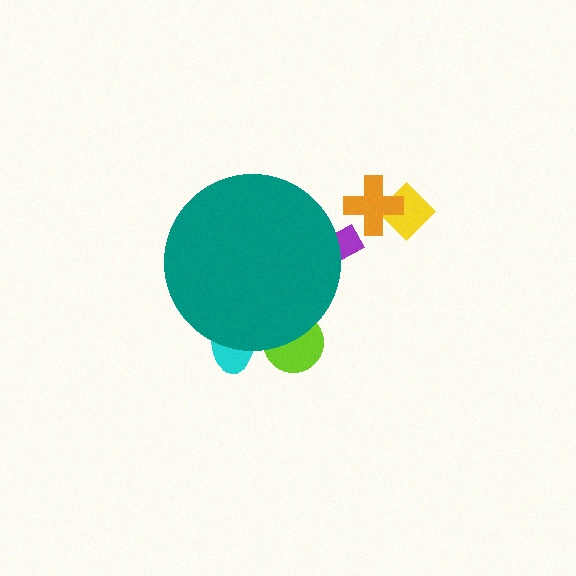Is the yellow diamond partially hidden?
No, the yellow diamond is fully visible.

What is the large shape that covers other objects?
A teal circle.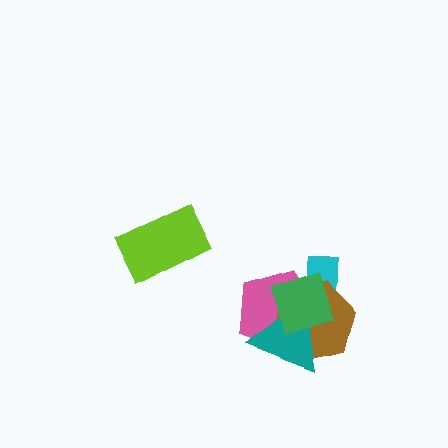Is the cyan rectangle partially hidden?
Yes, it is partially covered by another shape.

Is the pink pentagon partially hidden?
Yes, it is partially covered by another shape.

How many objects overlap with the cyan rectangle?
3 objects overlap with the cyan rectangle.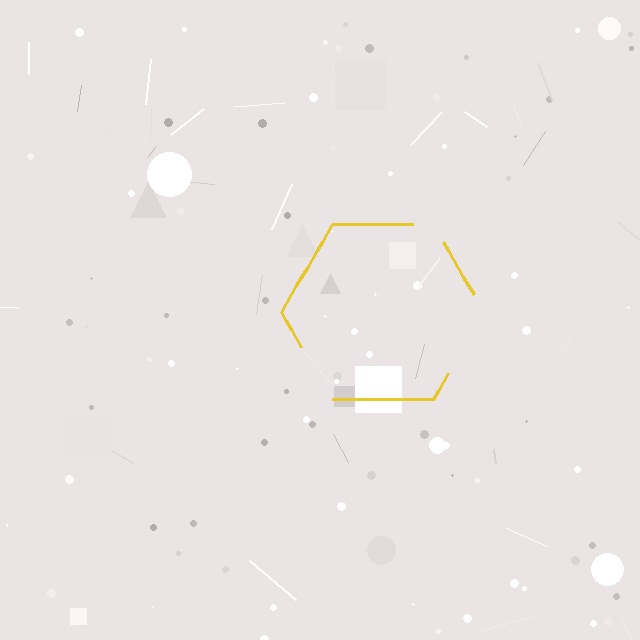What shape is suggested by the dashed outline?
The dashed outline suggests a hexagon.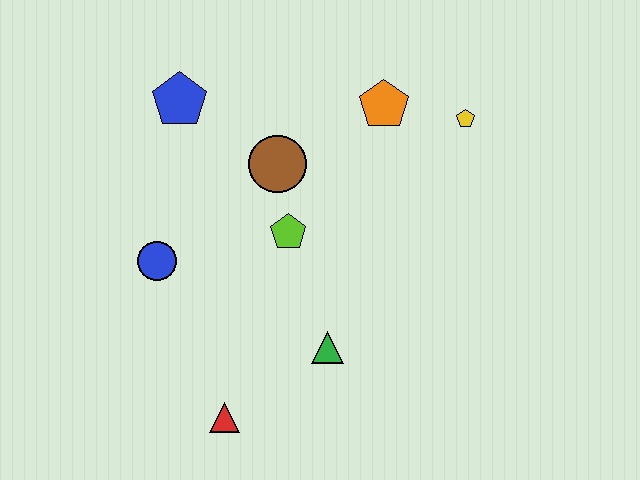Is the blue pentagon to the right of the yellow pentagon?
No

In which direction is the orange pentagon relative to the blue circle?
The orange pentagon is to the right of the blue circle.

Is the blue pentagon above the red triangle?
Yes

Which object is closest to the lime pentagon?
The brown circle is closest to the lime pentagon.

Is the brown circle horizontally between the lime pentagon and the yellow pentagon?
No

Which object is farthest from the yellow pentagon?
The red triangle is farthest from the yellow pentagon.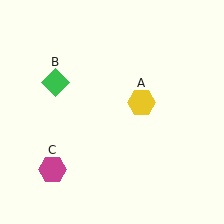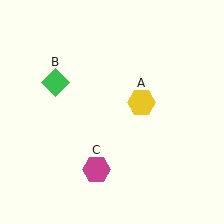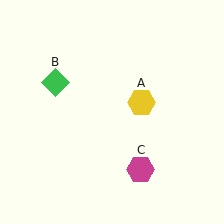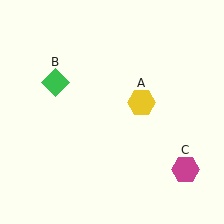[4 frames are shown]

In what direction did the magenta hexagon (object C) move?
The magenta hexagon (object C) moved right.